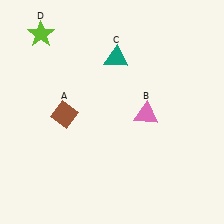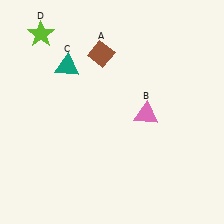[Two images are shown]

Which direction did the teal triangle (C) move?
The teal triangle (C) moved left.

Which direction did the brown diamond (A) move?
The brown diamond (A) moved up.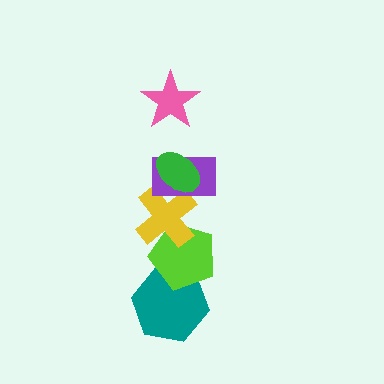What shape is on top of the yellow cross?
The purple rectangle is on top of the yellow cross.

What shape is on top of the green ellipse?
The pink star is on top of the green ellipse.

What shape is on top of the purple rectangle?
The green ellipse is on top of the purple rectangle.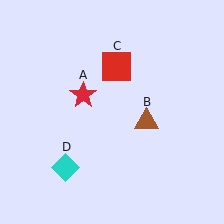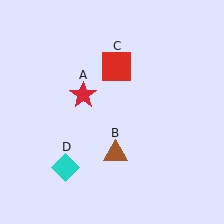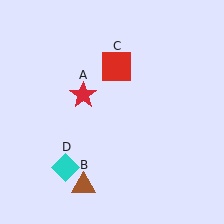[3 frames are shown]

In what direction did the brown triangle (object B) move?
The brown triangle (object B) moved down and to the left.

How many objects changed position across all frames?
1 object changed position: brown triangle (object B).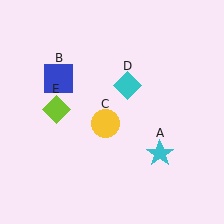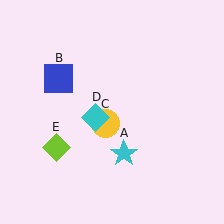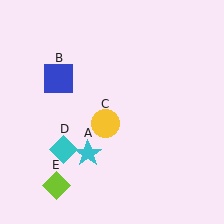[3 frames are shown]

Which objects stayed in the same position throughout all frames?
Blue square (object B) and yellow circle (object C) remained stationary.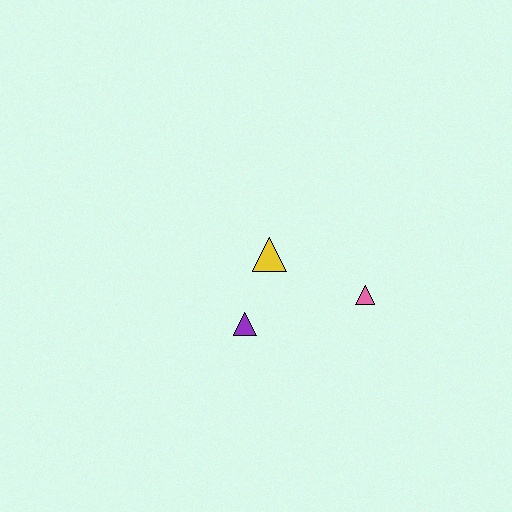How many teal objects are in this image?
There are no teal objects.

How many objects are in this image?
There are 3 objects.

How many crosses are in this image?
There are no crosses.